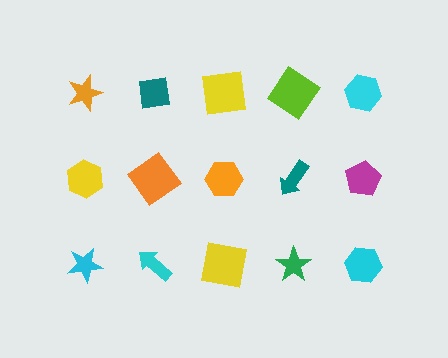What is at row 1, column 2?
A teal square.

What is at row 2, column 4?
A teal arrow.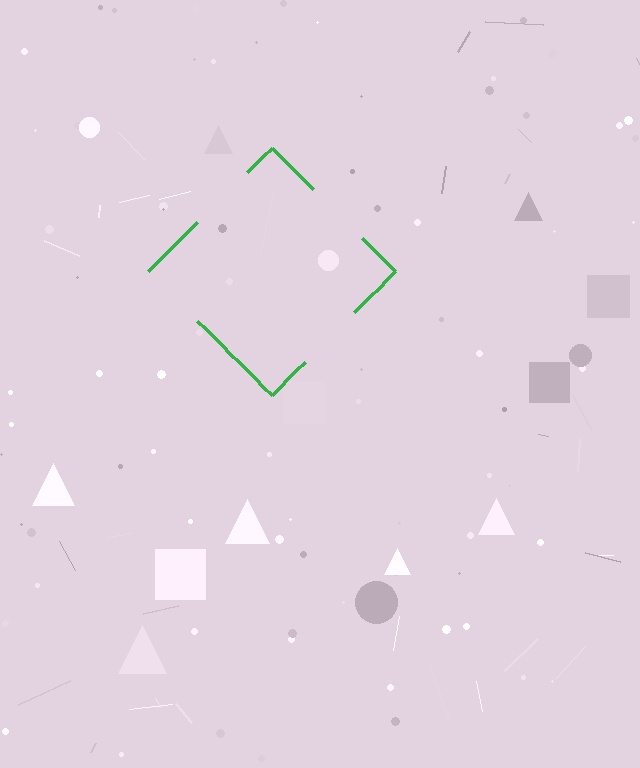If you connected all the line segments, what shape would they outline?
They would outline a diamond.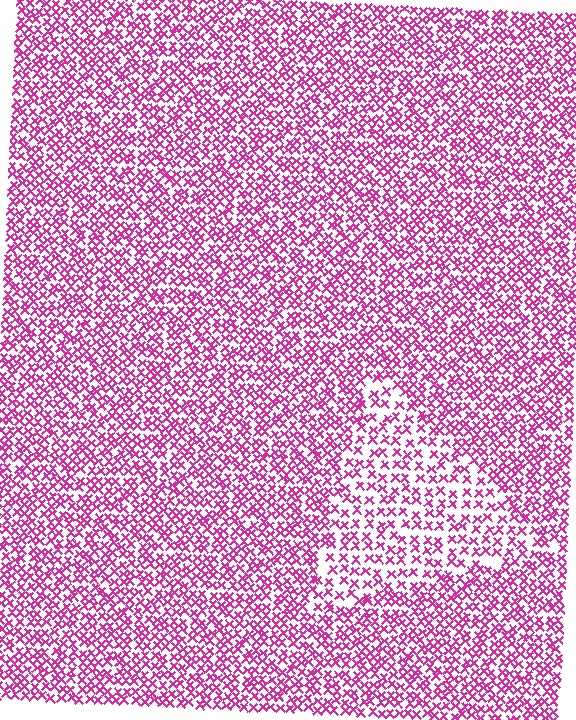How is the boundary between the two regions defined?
The boundary is defined by a change in element density (approximately 1.7x ratio). All elements are the same color, size, and shape.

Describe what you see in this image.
The image contains small magenta elements arranged at two different densities. A triangle-shaped region is visible where the elements are less densely packed than the surrounding area.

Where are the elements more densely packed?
The elements are more densely packed outside the triangle boundary.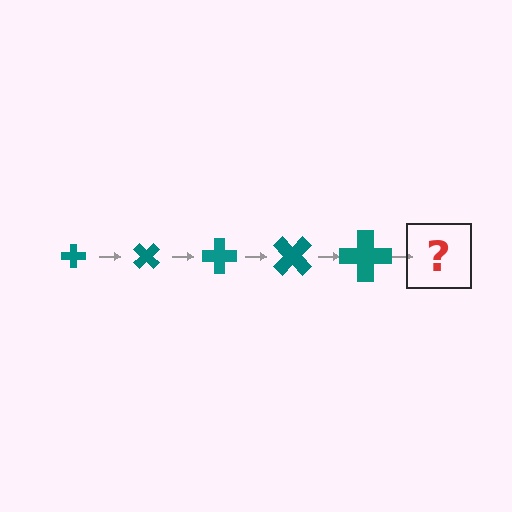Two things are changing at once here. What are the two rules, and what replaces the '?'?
The two rules are that the cross grows larger each step and it rotates 45 degrees each step. The '?' should be a cross, larger than the previous one and rotated 225 degrees from the start.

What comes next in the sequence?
The next element should be a cross, larger than the previous one and rotated 225 degrees from the start.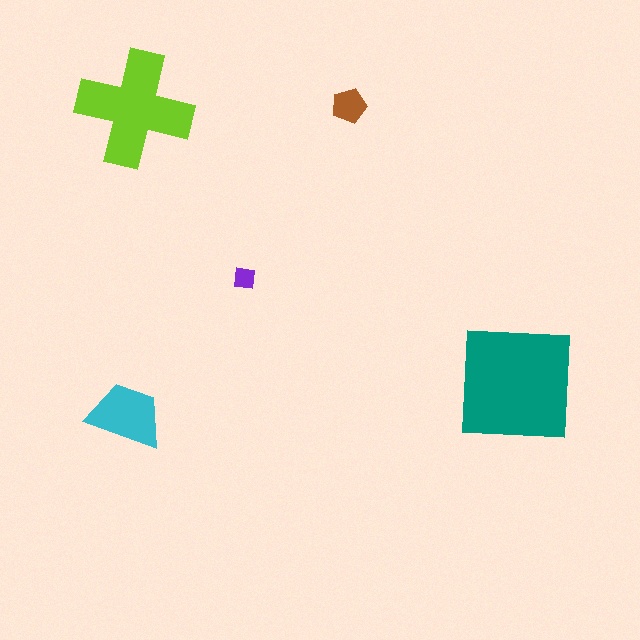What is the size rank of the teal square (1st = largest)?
1st.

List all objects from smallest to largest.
The purple square, the brown pentagon, the cyan trapezoid, the lime cross, the teal square.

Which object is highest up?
The brown pentagon is topmost.